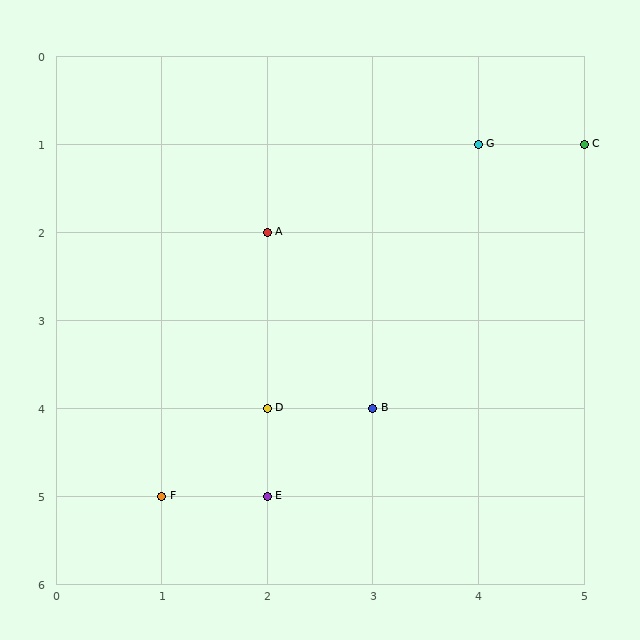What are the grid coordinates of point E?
Point E is at grid coordinates (2, 5).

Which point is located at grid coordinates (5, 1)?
Point C is at (5, 1).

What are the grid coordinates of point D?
Point D is at grid coordinates (2, 4).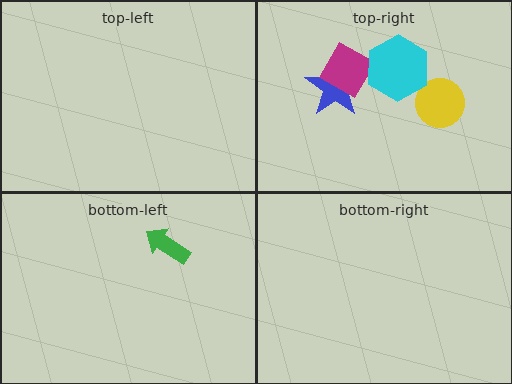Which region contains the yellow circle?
The top-right region.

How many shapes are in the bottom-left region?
1.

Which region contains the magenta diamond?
The top-right region.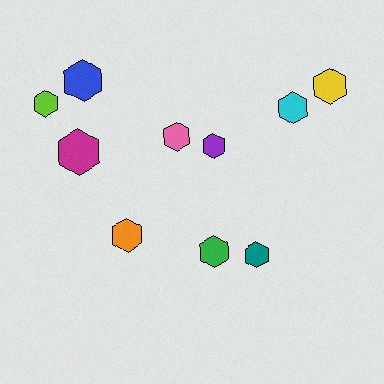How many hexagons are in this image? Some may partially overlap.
There are 10 hexagons.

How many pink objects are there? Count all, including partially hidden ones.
There is 1 pink object.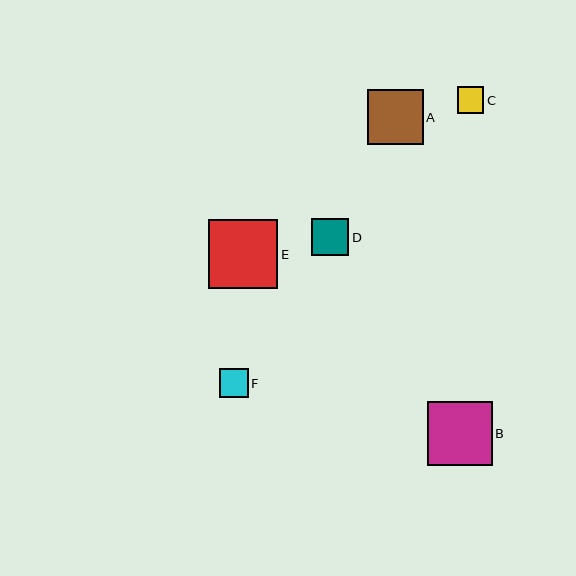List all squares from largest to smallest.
From largest to smallest: E, B, A, D, F, C.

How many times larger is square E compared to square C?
Square E is approximately 2.6 times the size of square C.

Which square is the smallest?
Square C is the smallest with a size of approximately 27 pixels.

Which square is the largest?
Square E is the largest with a size of approximately 69 pixels.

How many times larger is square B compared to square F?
Square B is approximately 2.2 times the size of square F.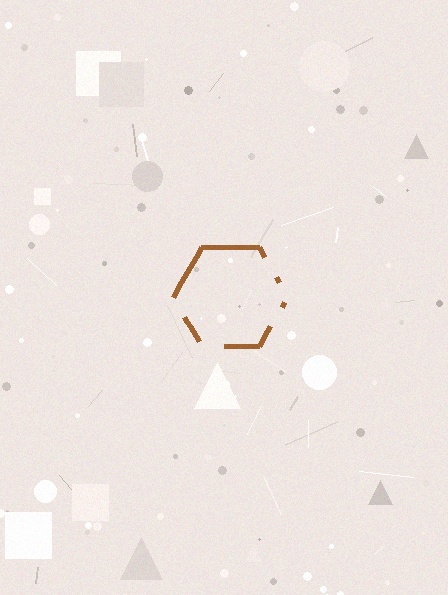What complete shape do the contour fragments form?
The contour fragments form a hexagon.